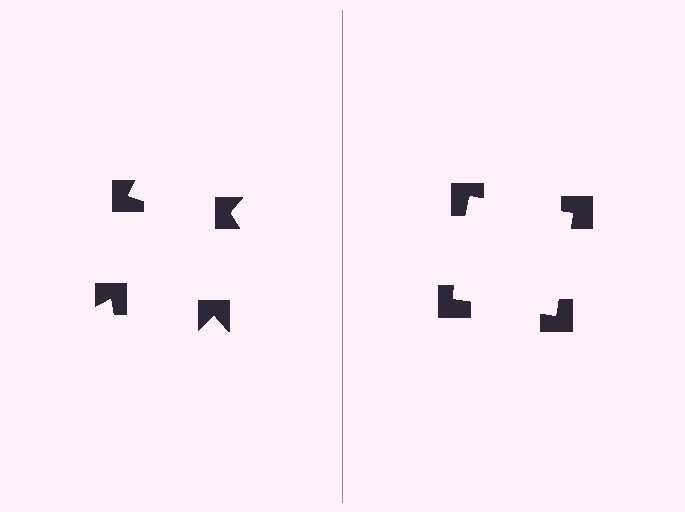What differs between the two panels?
The notched squares are positioned identically on both sides; only the wedge orientations differ. On the right they align to a square; on the left they are misaligned.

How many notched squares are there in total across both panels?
8 — 4 on each side.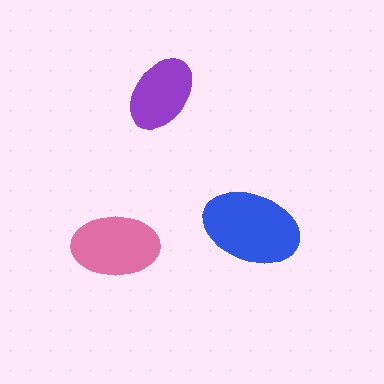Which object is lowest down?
The pink ellipse is bottommost.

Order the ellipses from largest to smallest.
the blue one, the pink one, the purple one.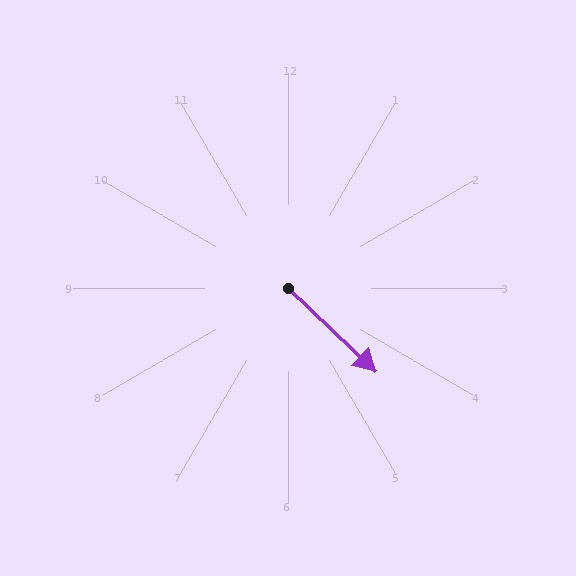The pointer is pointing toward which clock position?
Roughly 4 o'clock.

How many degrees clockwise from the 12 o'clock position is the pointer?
Approximately 134 degrees.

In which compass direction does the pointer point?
Southeast.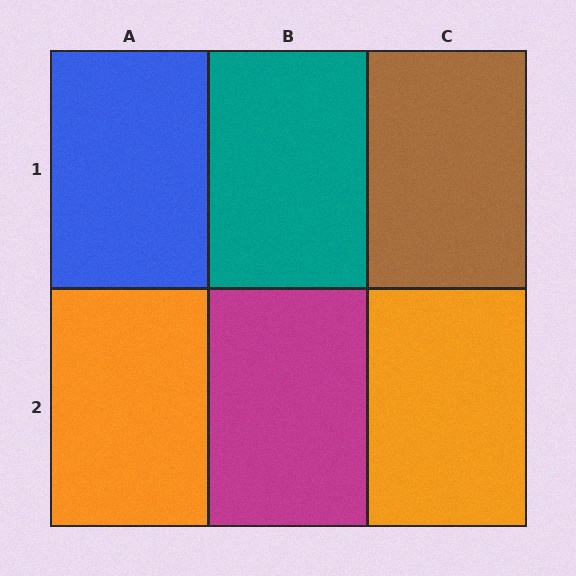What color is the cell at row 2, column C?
Orange.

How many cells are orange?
2 cells are orange.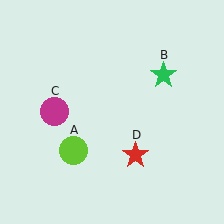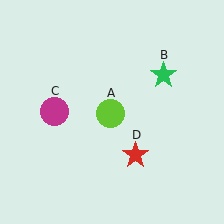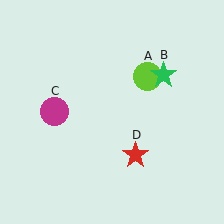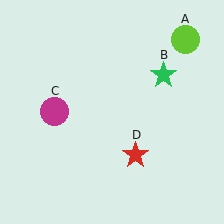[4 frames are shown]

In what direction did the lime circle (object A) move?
The lime circle (object A) moved up and to the right.